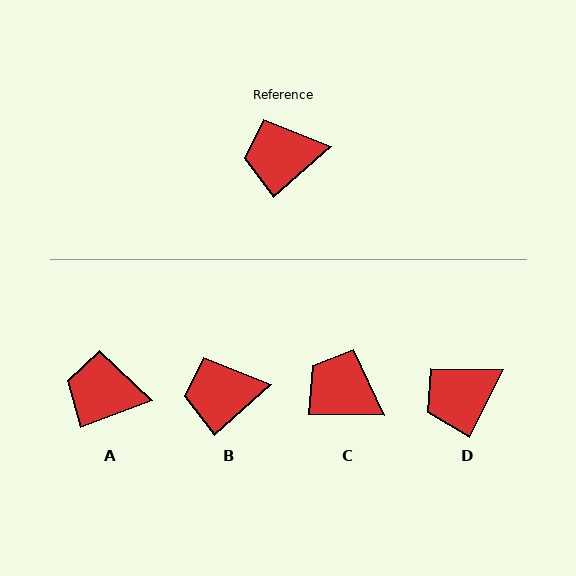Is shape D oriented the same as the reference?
No, it is off by about 22 degrees.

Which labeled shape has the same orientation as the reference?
B.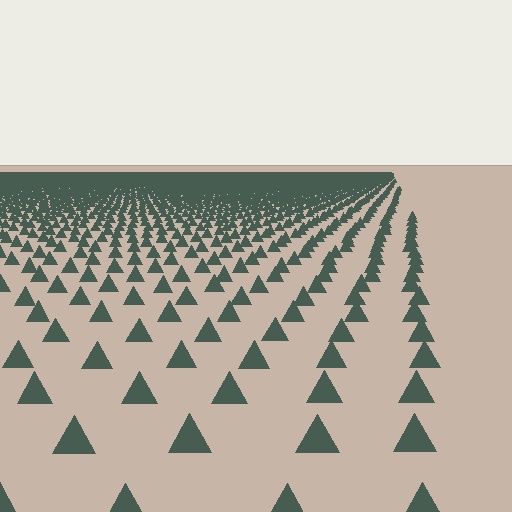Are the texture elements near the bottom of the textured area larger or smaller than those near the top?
Larger. Near the bottom, elements are closer to the viewer and appear at a bigger on-screen size.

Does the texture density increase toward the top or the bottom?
Density increases toward the top.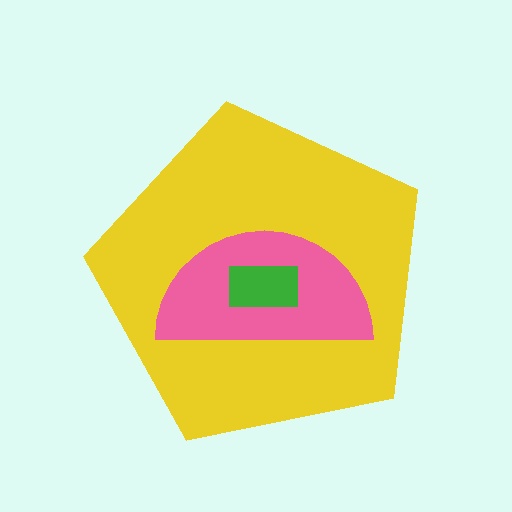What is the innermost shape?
The green rectangle.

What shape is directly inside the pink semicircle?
The green rectangle.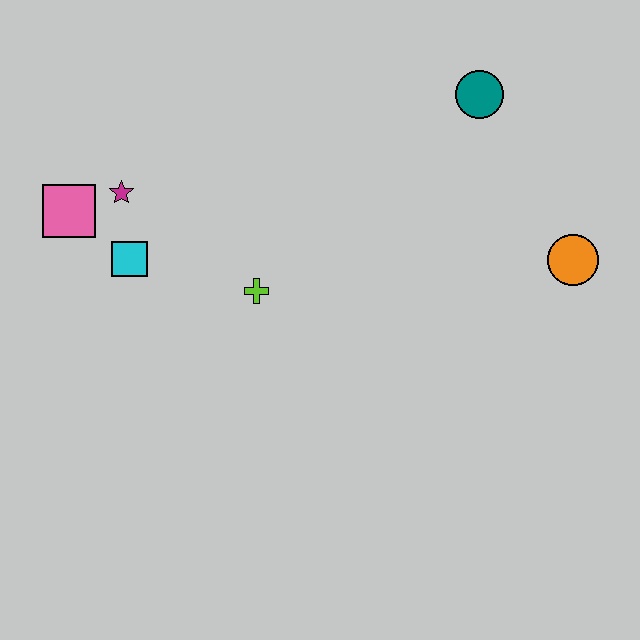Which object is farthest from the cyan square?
The orange circle is farthest from the cyan square.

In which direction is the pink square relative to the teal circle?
The pink square is to the left of the teal circle.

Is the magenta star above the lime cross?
Yes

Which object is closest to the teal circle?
The orange circle is closest to the teal circle.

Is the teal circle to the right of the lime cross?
Yes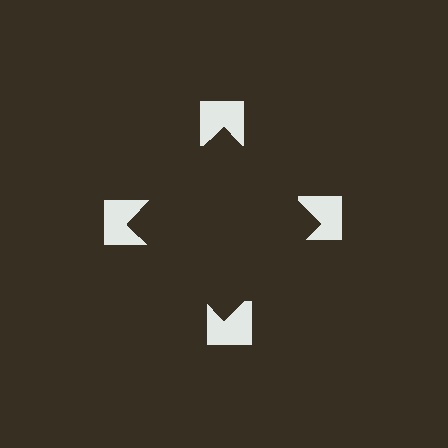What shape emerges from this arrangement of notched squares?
An illusory square — its edges are inferred from the aligned wedge cuts in the notched squares, not physically drawn.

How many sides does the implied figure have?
4 sides.